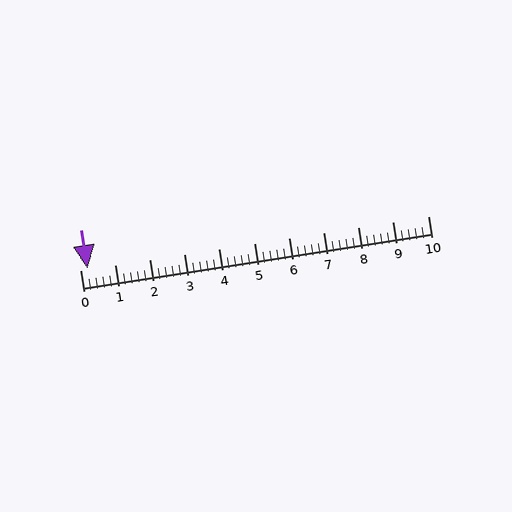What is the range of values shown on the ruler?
The ruler shows values from 0 to 10.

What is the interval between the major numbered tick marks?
The major tick marks are spaced 1 units apart.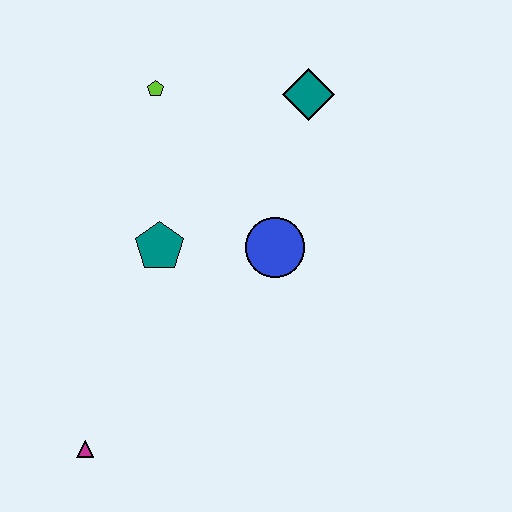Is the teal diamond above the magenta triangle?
Yes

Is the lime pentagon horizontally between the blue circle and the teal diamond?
No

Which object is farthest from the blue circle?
The magenta triangle is farthest from the blue circle.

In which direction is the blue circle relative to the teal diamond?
The blue circle is below the teal diamond.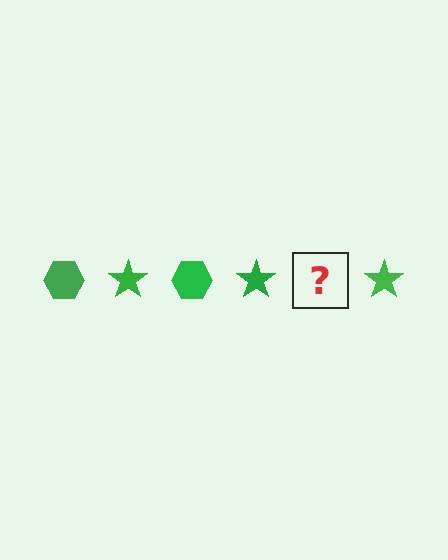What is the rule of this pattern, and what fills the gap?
The rule is that the pattern cycles through hexagon, star shapes in green. The gap should be filled with a green hexagon.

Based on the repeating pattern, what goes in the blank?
The blank should be a green hexagon.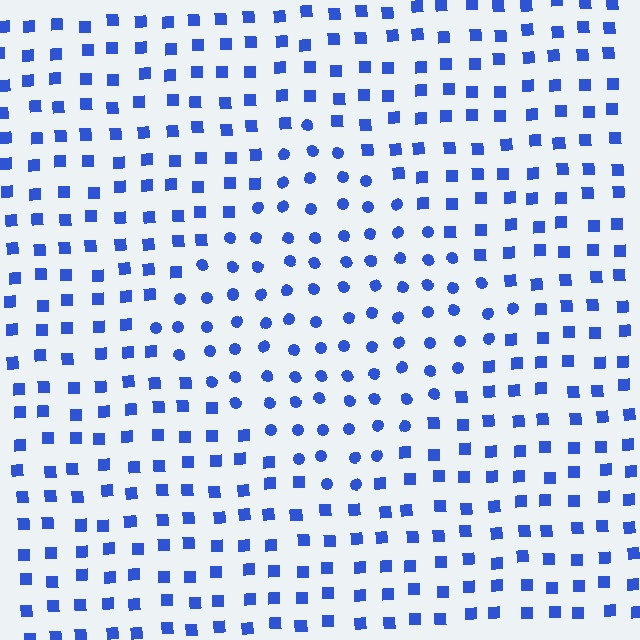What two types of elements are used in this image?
The image uses circles inside the diamond region and squares outside it.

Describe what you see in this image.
The image is filled with small blue elements arranged in a uniform grid. A diamond-shaped region contains circles, while the surrounding area contains squares. The boundary is defined purely by the change in element shape.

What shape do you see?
I see a diamond.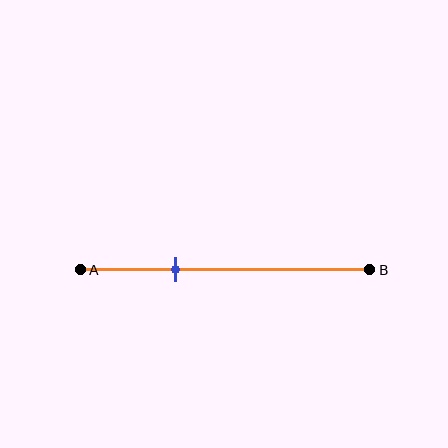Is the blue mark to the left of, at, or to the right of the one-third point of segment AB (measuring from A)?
The blue mark is approximately at the one-third point of segment AB.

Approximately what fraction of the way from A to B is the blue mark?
The blue mark is approximately 35% of the way from A to B.